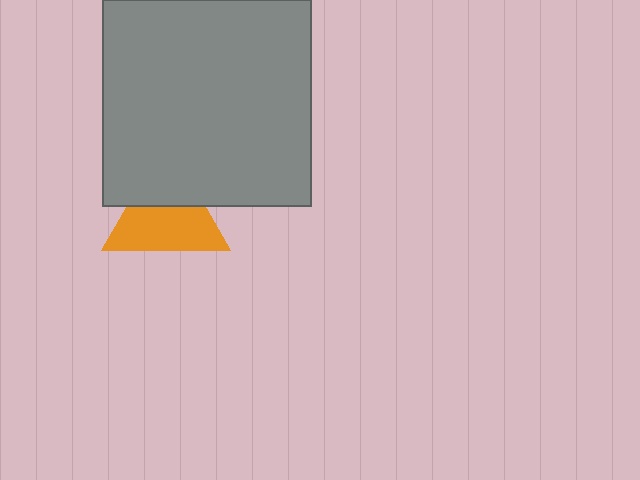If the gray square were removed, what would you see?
You would see the complete orange triangle.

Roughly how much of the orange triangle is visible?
About half of it is visible (roughly 62%).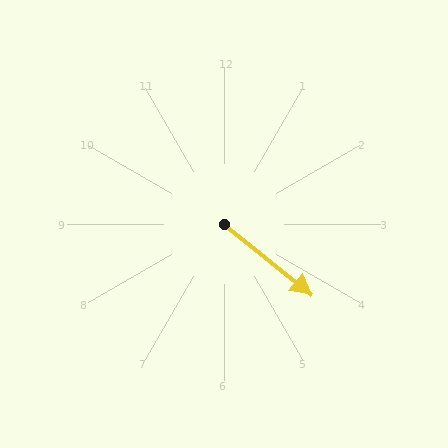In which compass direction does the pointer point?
Southeast.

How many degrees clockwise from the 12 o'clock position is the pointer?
Approximately 129 degrees.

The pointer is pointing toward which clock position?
Roughly 4 o'clock.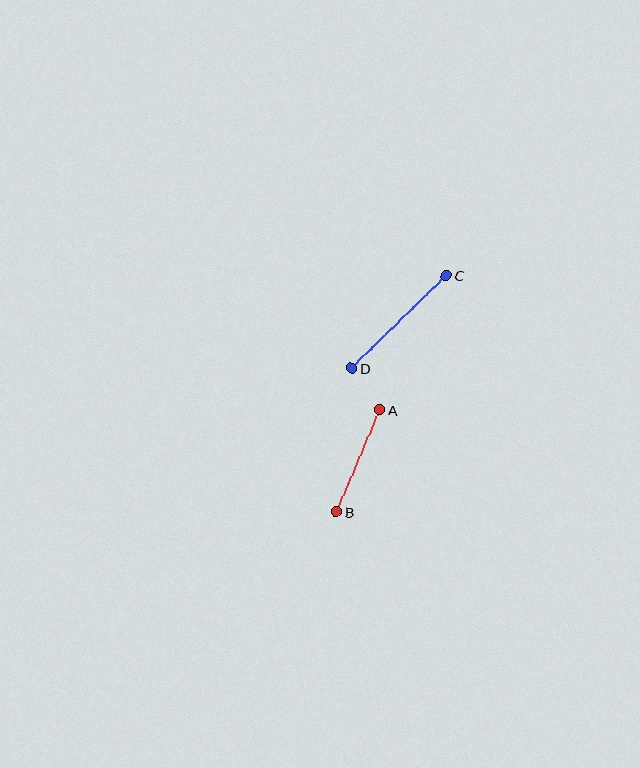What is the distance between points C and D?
The distance is approximately 133 pixels.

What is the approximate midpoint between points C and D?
The midpoint is at approximately (399, 322) pixels.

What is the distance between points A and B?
The distance is approximately 111 pixels.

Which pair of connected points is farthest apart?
Points C and D are farthest apart.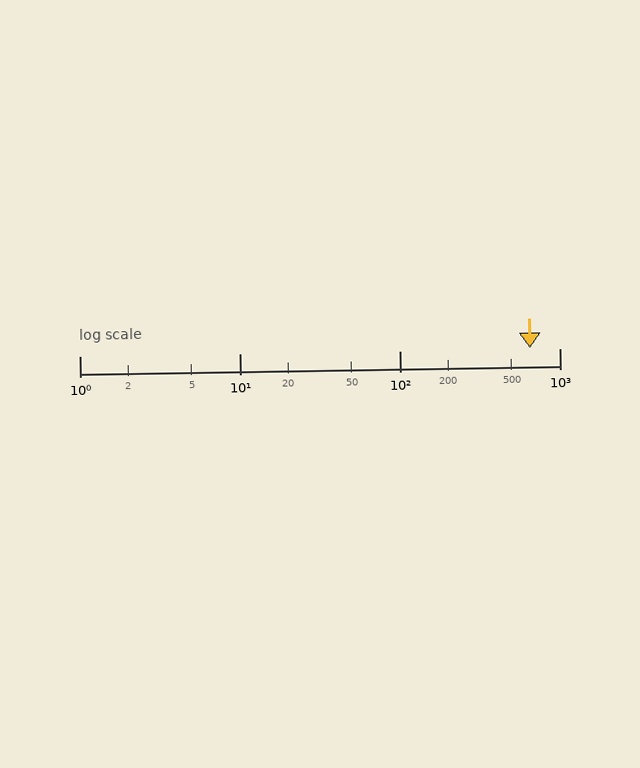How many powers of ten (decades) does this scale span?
The scale spans 3 decades, from 1 to 1000.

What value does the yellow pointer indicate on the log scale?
The pointer indicates approximately 650.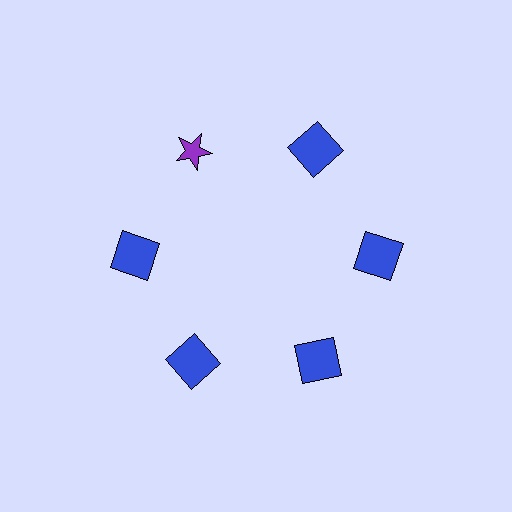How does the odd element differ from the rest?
It differs in both color (purple instead of blue) and shape (star instead of square).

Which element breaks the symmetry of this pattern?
The purple star at roughly the 11 o'clock position breaks the symmetry. All other shapes are blue squares.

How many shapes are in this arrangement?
There are 6 shapes arranged in a ring pattern.